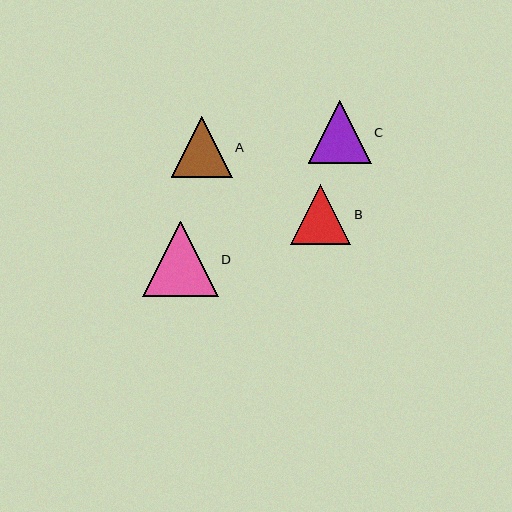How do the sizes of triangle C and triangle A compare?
Triangle C and triangle A are approximately the same size.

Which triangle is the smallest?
Triangle B is the smallest with a size of approximately 60 pixels.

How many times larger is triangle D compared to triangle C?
Triangle D is approximately 1.2 times the size of triangle C.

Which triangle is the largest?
Triangle D is the largest with a size of approximately 76 pixels.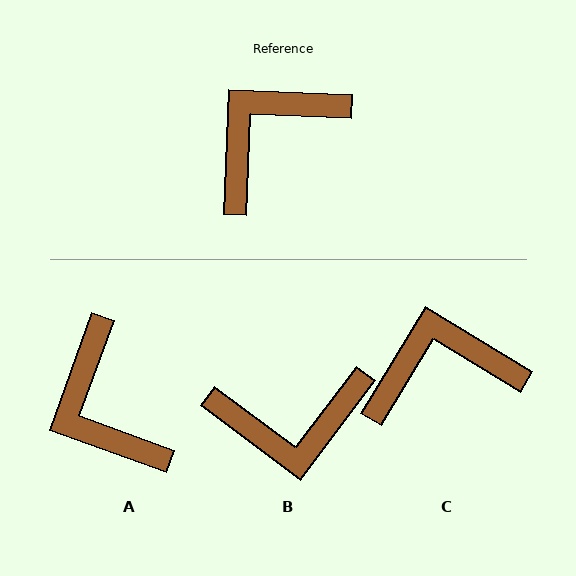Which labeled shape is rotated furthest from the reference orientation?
B, about 145 degrees away.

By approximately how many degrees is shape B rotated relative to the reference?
Approximately 145 degrees counter-clockwise.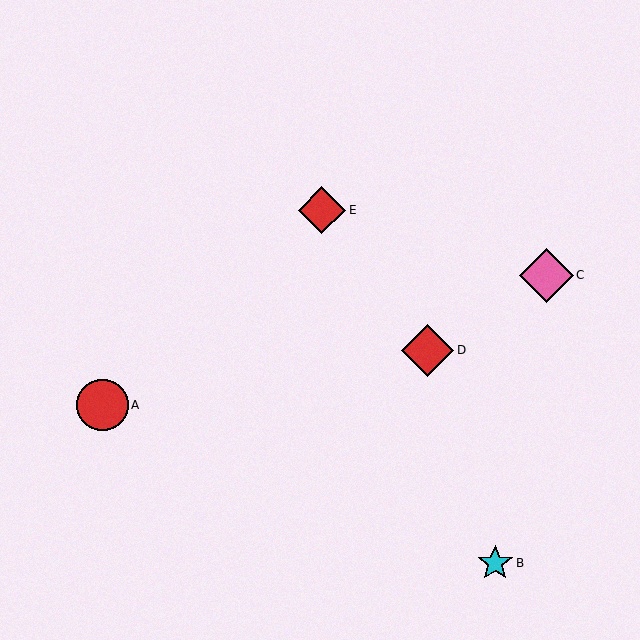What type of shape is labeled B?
Shape B is a cyan star.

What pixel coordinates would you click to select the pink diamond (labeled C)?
Click at (546, 275) to select the pink diamond C.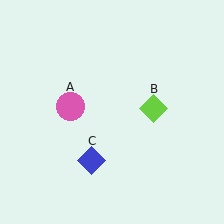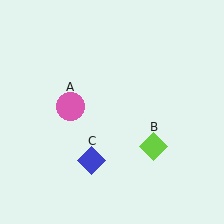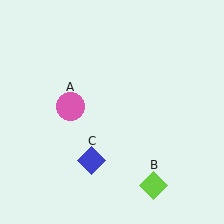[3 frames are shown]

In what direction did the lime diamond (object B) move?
The lime diamond (object B) moved down.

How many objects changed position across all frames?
1 object changed position: lime diamond (object B).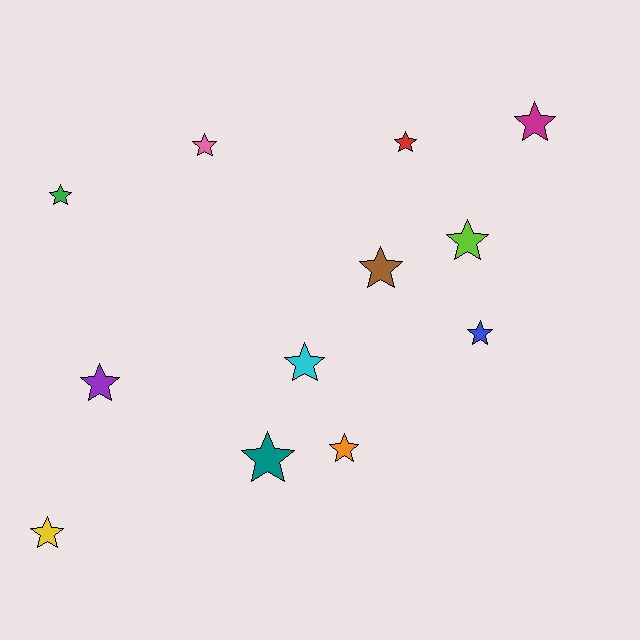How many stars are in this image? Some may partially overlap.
There are 12 stars.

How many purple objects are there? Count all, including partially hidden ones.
There is 1 purple object.